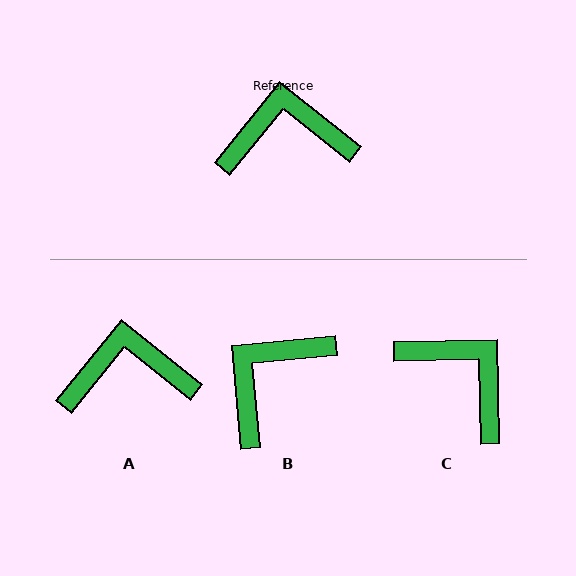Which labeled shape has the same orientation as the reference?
A.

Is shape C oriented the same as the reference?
No, it is off by about 50 degrees.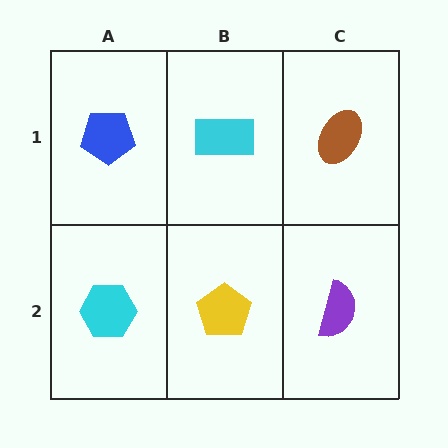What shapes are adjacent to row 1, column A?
A cyan hexagon (row 2, column A), a cyan rectangle (row 1, column B).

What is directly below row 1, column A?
A cyan hexagon.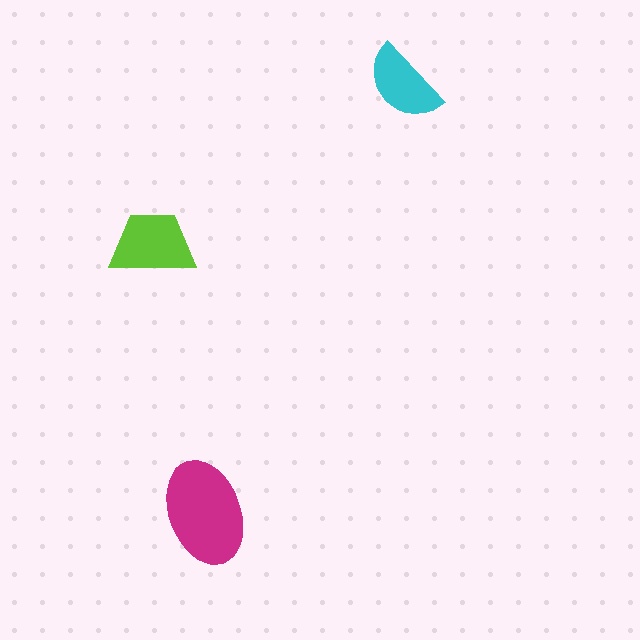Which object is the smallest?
The cyan semicircle.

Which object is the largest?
The magenta ellipse.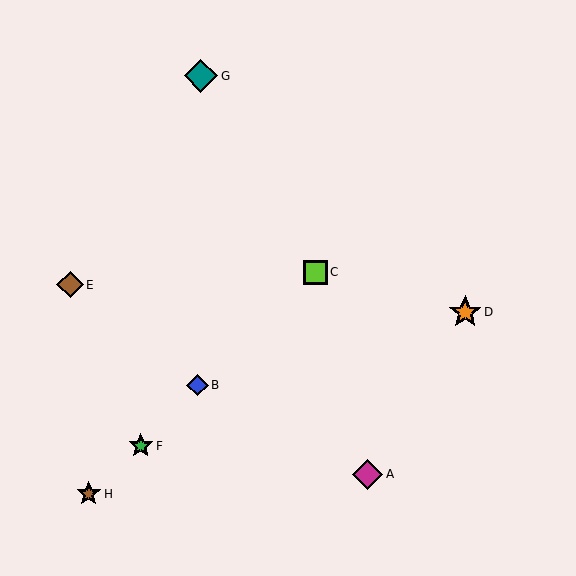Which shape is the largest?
The teal diamond (labeled G) is the largest.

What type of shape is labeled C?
Shape C is a lime square.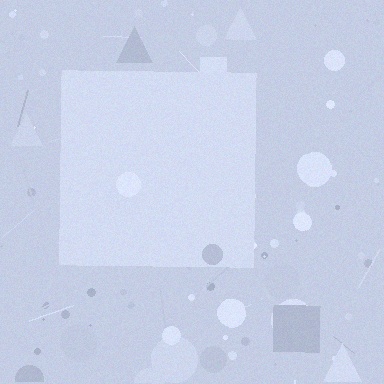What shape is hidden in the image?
A square is hidden in the image.